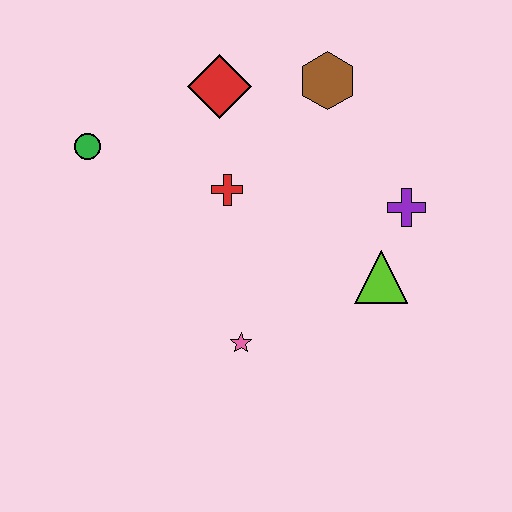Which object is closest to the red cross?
The red diamond is closest to the red cross.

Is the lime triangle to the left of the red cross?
No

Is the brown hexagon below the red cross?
No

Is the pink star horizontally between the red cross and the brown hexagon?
Yes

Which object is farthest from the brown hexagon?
The pink star is farthest from the brown hexagon.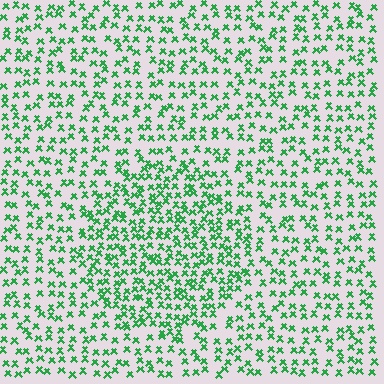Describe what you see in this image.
The image contains small green elements arranged at two different densities. A circle-shaped region is visible where the elements are more densely packed than the surrounding area.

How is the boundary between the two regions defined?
The boundary is defined by a change in element density (approximately 1.7x ratio). All elements are the same color, size, and shape.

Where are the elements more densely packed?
The elements are more densely packed inside the circle boundary.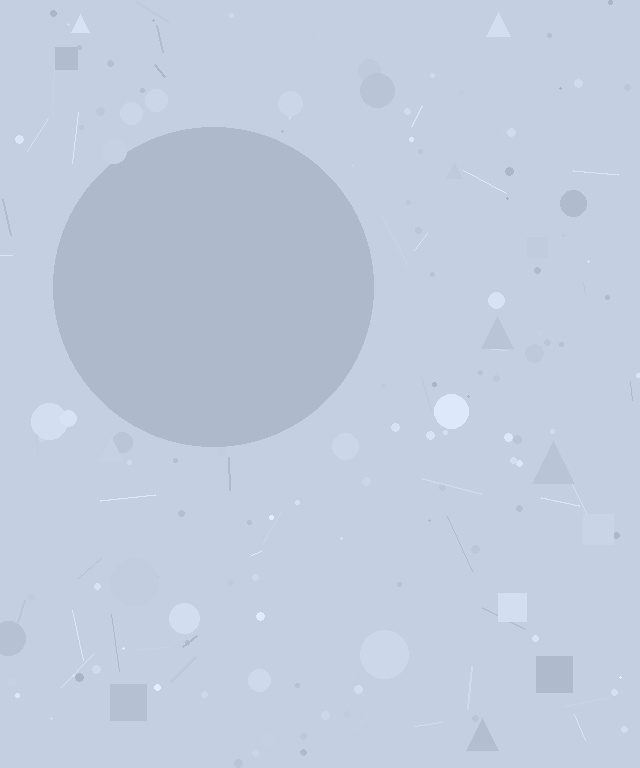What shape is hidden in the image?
A circle is hidden in the image.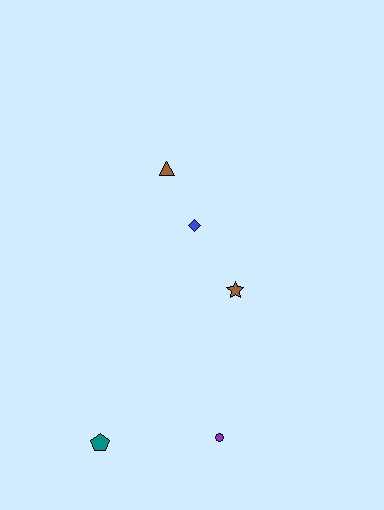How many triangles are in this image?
There is 1 triangle.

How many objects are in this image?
There are 5 objects.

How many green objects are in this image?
There are no green objects.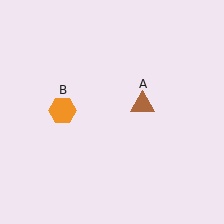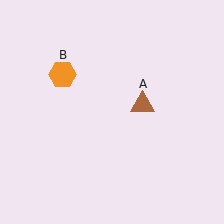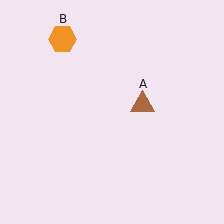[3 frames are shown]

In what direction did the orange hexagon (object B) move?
The orange hexagon (object B) moved up.